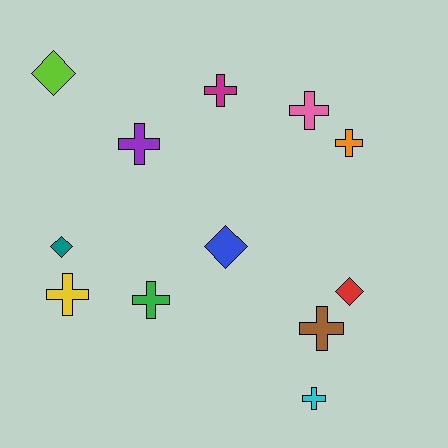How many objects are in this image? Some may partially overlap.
There are 12 objects.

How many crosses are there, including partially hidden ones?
There are 8 crosses.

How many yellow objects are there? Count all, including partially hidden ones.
There is 1 yellow object.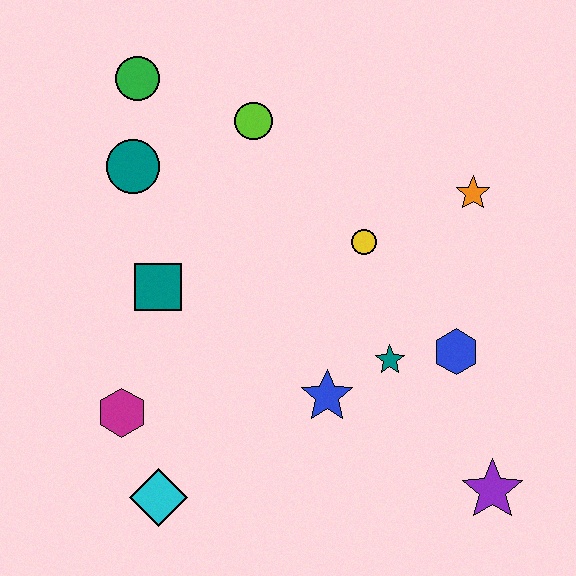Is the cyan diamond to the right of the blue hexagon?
No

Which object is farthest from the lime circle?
The purple star is farthest from the lime circle.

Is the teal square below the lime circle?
Yes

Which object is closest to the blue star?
The teal star is closest to the blue star.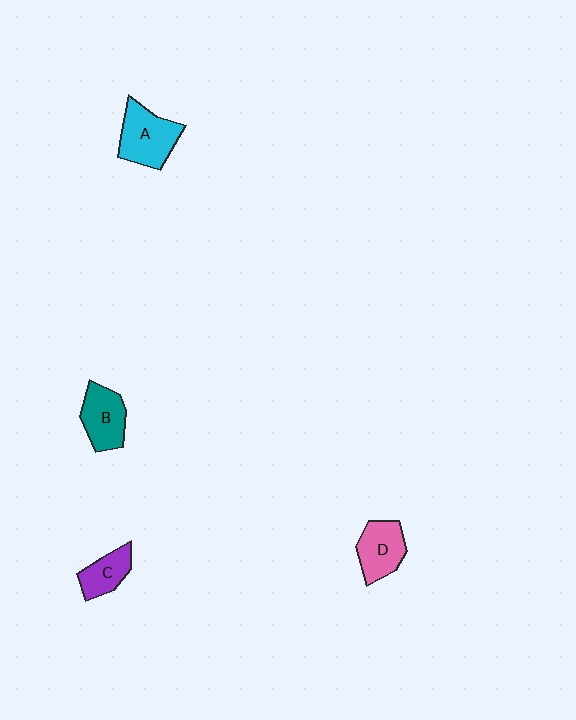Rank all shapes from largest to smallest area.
From largest to smallest: A (cyan), B (teal), D (pink), C (purple).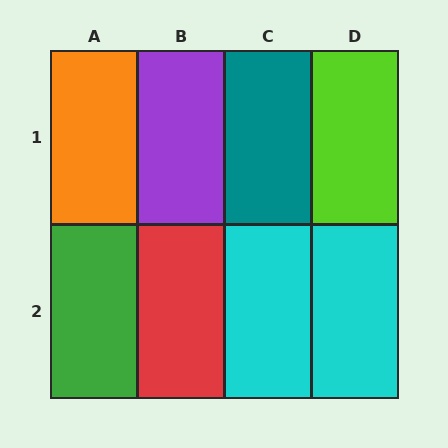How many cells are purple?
1 cell is purple.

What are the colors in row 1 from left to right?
Orange, purple, teal, lime.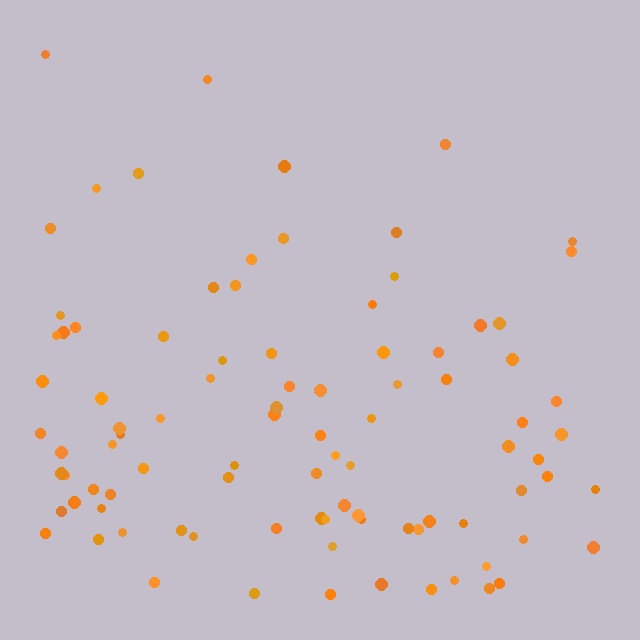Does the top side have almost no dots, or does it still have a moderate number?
Still a moderate number, just noticeably fewer than the bottom.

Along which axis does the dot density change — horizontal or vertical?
Vertical.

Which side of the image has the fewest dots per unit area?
The top.